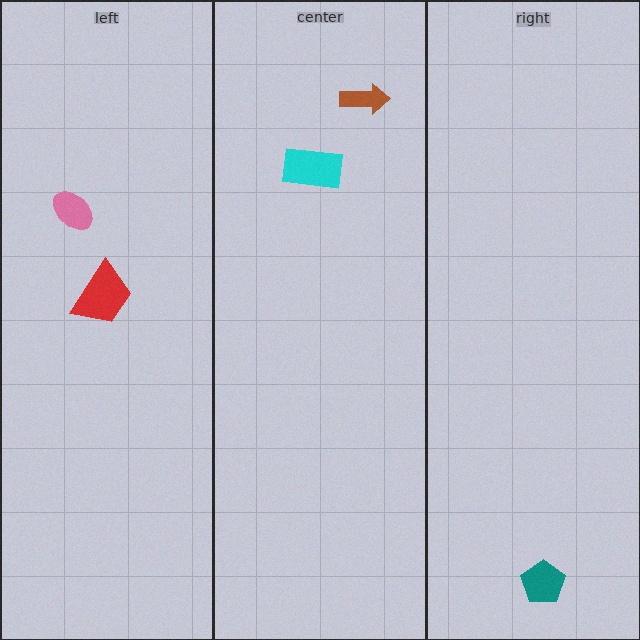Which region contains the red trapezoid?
The left region.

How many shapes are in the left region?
2.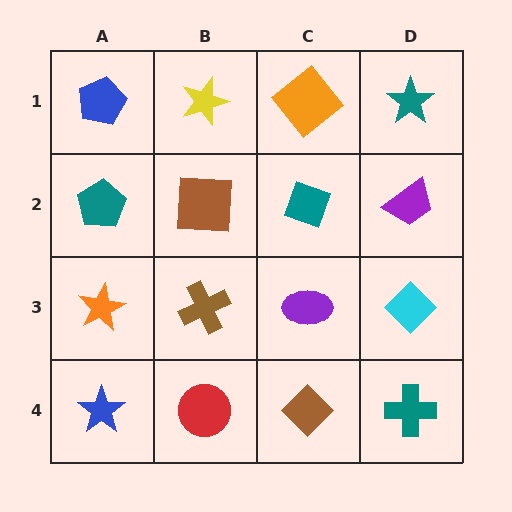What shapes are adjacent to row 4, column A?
An orange star (row 3, column A), a red circle (row 4, column B).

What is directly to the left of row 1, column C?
A yellow star.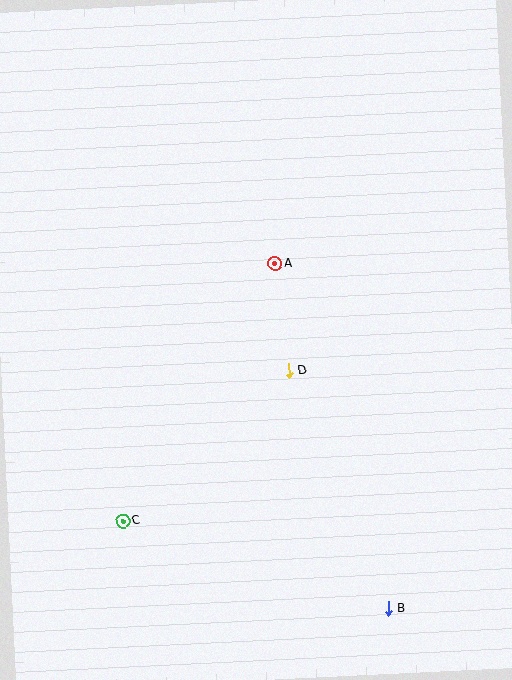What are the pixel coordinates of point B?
Point B is at (388, 609).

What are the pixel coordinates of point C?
Point C is at (123, 521).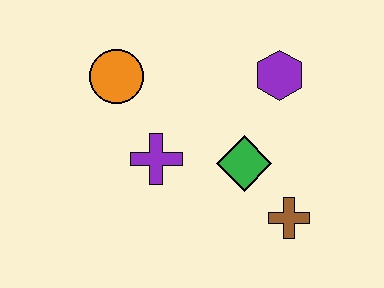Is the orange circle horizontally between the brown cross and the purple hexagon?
No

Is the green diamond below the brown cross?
No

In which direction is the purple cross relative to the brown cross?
The purple cross is to the left of the brown cross.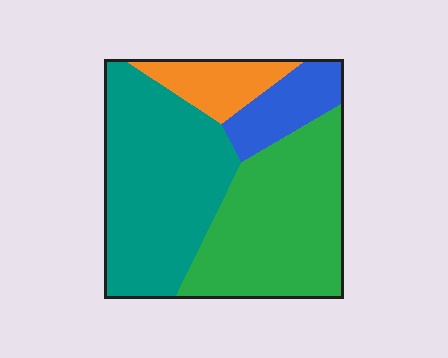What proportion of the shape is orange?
Orange takes up about one tenth (1/10) of the shape.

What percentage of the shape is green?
Green takes up between a quarter and a half of the shape.